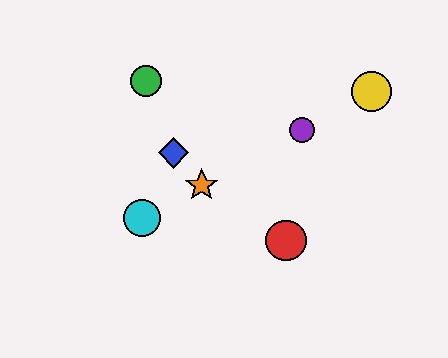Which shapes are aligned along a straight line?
The yellow circle, the purple circle, the orange star, the cyan circle are aligned along a straight line.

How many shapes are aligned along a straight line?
4 shapes (the yellow circle, the purple circle, the orange star, the cyan circle) are aligned along a straight line.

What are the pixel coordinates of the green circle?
The green circle is at (146, 81).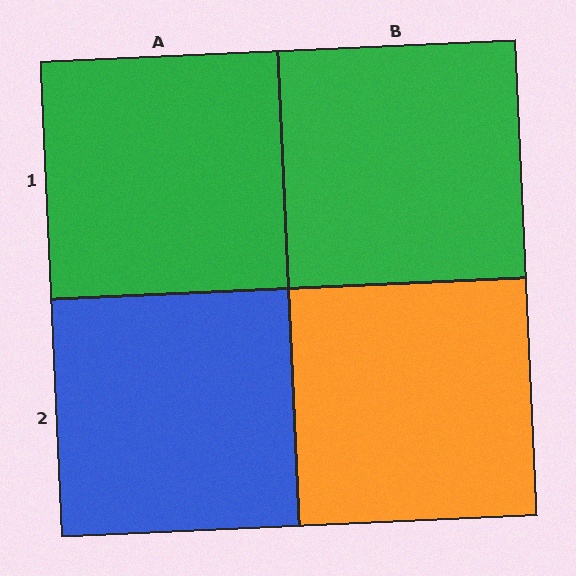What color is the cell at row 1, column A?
Green.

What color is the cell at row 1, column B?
Green.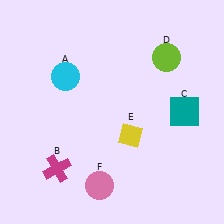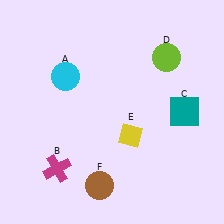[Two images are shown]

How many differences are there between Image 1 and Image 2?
There is 1 difference between the two images.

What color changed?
The circle (F) changed from pink in Image 1 to brown in Image 2.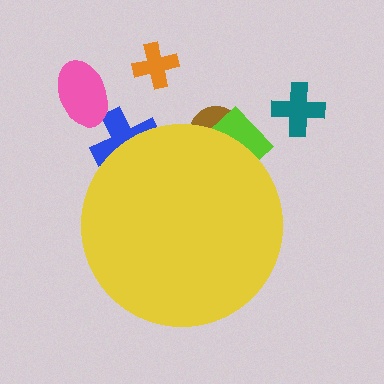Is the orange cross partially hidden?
No, the orange cross is fully visible.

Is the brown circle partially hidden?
Yes, the brown circle is partially hidden behind the yellow circle.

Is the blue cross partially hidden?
Yes, the blue cross is partially hidden behind the yellow circle.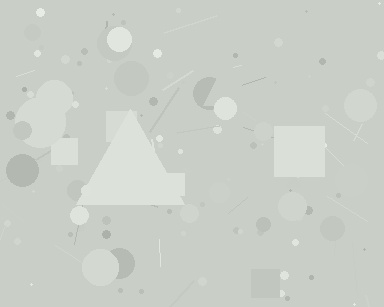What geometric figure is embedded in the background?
A triangle is embedded in the background.